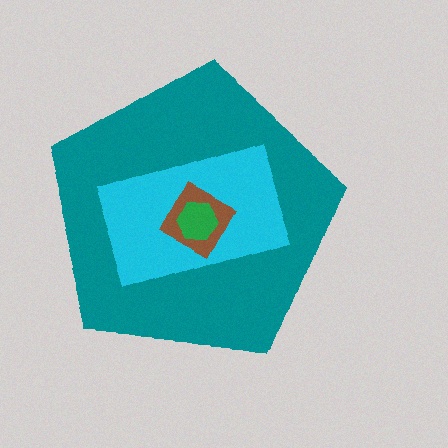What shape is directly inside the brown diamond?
The green hexagon.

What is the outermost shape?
The teal pentagon.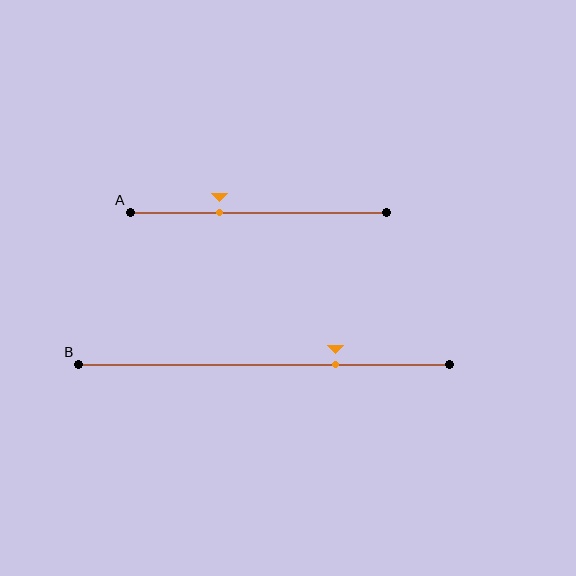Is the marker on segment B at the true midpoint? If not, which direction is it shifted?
No, the marker on segment B is shifted to the right by about 19% of the segment length.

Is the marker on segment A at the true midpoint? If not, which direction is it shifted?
No, the marker on segment A is shifted to the left by about 15% of the segment length.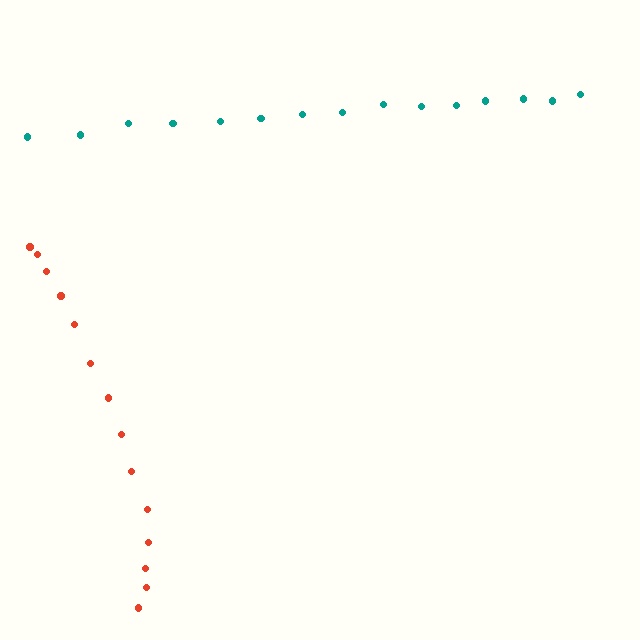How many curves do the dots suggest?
There are 2 distinct paths.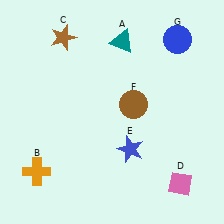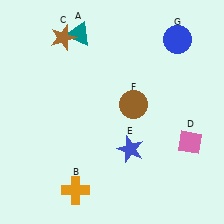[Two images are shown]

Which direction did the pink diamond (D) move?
The pink diamond (D) moved up.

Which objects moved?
The objects that moved are: the teal triangle (A), the orange cross (B), the pink diamond (D).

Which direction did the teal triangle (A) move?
The teal triangle (A) moved left.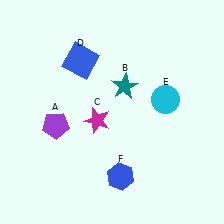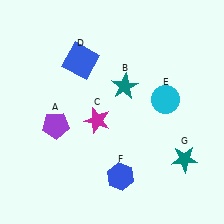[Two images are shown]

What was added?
A teal star (G) was added in Image 2.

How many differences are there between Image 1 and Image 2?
There is 1 difference between the two images.